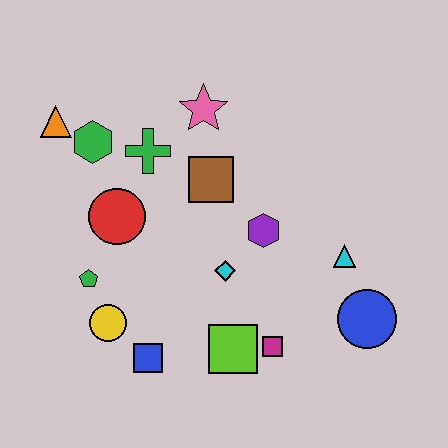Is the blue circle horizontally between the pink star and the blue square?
No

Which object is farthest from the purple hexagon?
The orange triangle is farthest from the purple hexagon.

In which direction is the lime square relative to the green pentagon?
The lime square is to the right of the green pentagon.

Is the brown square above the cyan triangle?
Yes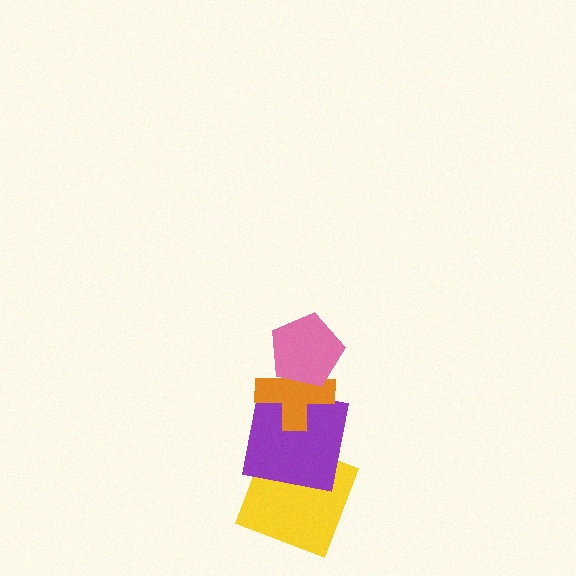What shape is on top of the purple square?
The orange cross is on top of the purple square.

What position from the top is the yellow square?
The yellow square is 4th from the top.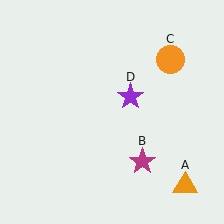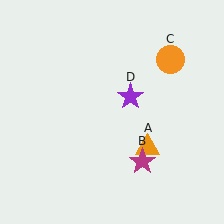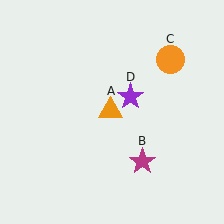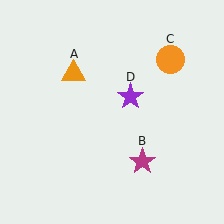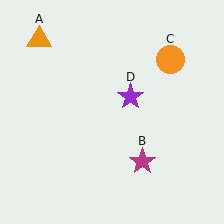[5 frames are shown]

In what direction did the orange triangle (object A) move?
The orange triangle (object A) moved up and to the left.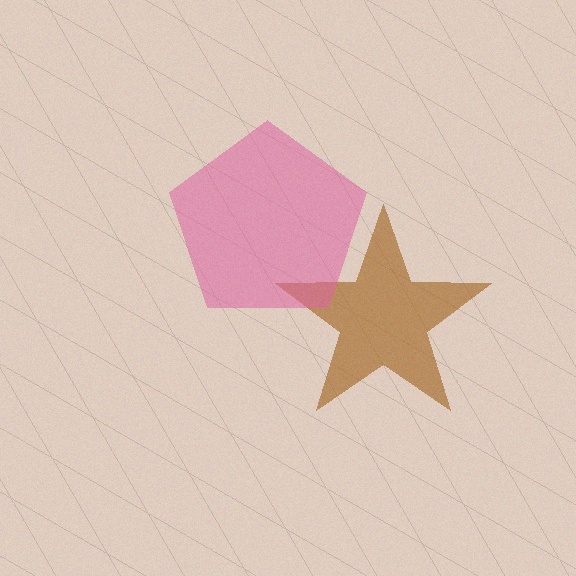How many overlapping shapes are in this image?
There are 2 overlapping shapes in the image.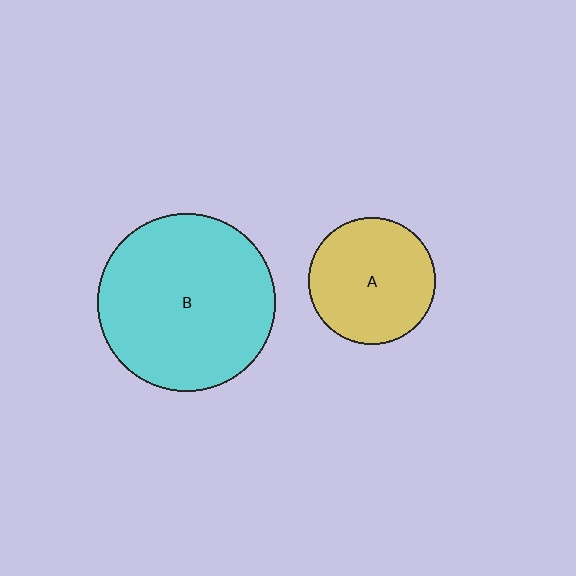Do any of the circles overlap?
No, none of the circles overlap.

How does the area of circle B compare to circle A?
Approximately 2.0 times.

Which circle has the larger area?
Circle B (cyan).